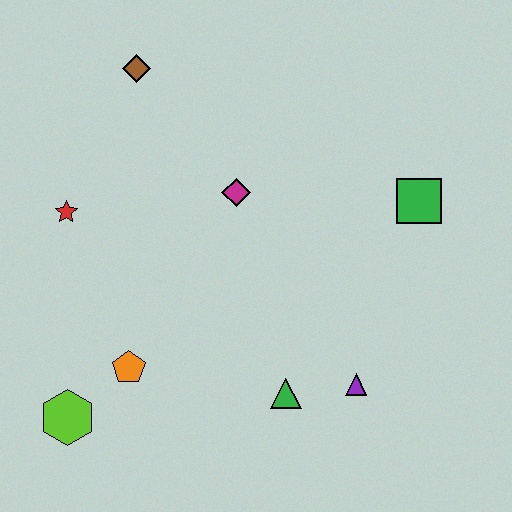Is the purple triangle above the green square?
No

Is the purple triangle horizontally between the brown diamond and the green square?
Yes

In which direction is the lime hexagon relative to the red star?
The lime hexagon is below the red star.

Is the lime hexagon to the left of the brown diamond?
Yes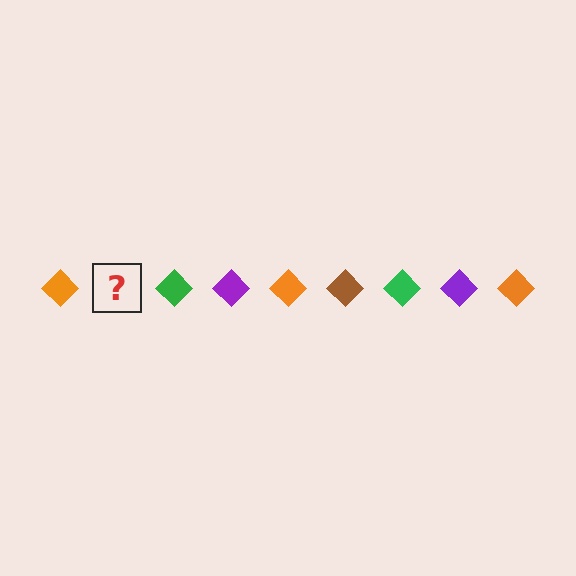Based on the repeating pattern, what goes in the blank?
The blank should be a brown diamond.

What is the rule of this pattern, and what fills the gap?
The rule is that the pattern cycles through orange, brown, green, purple diamonds. The gap should be filled with a brown diamond.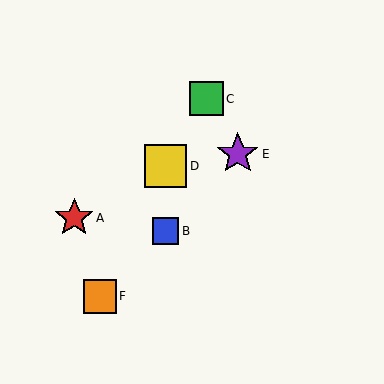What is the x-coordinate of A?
Object A is at x≈74.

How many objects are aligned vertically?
2 objects (B, D) are aligned vertically.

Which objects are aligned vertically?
Objects B, D are aligned vertically.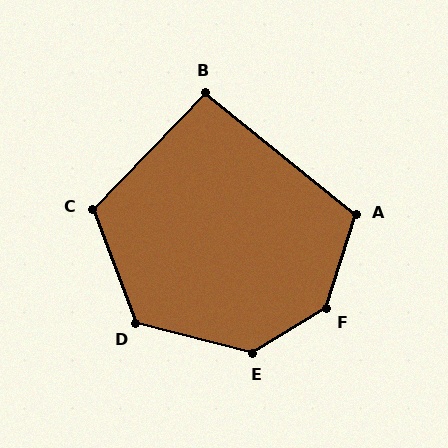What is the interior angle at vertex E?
Approximately 134 degrees (obtuse).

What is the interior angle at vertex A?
Approximately 111 degrees (obtuse).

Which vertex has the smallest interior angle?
B, at approximately 95 degrees.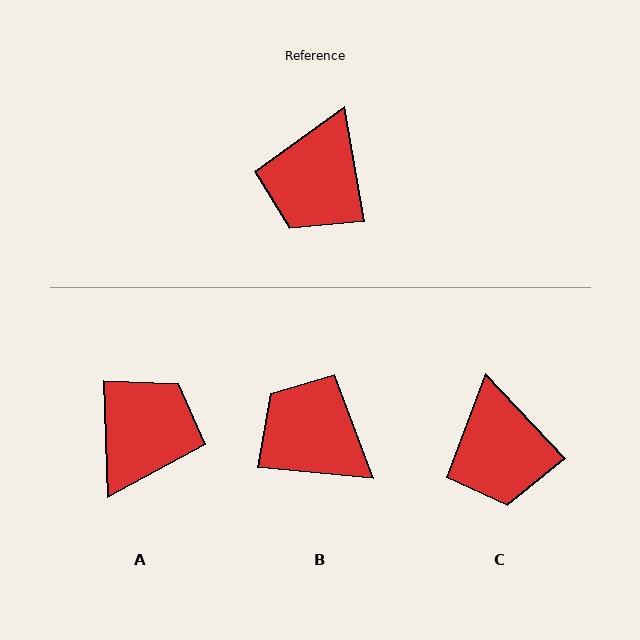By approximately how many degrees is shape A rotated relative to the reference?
Approximately 172 degrees counter-clockwise.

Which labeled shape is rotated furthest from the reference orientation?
A, about 172 degrees away.